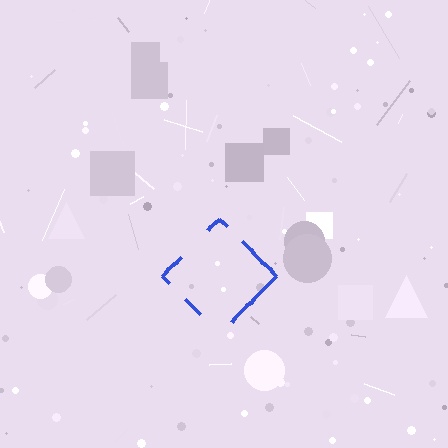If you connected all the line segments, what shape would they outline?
They would outline a diamond.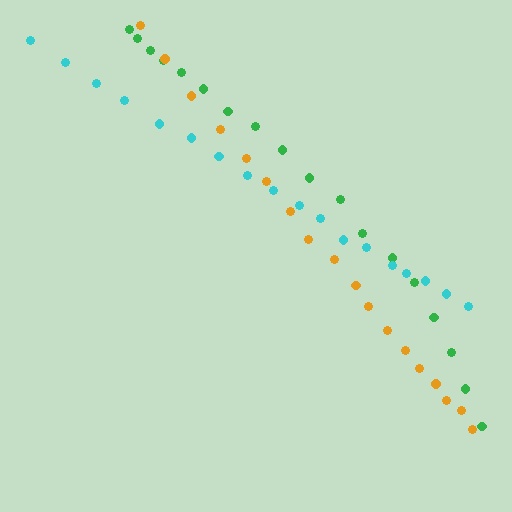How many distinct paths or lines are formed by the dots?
There are 3 distinct paths.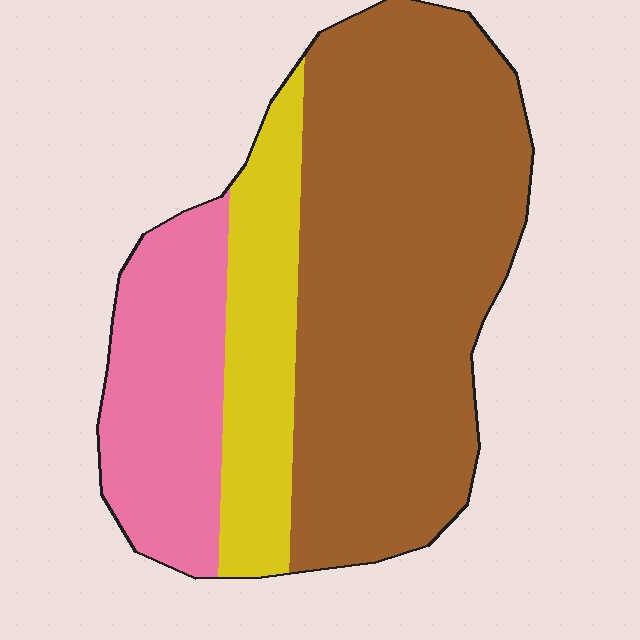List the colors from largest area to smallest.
From largest to smallest: brown, pink, yellow.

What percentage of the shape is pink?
Pink takes up between a sixth and a third of the shape.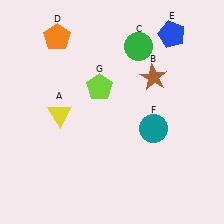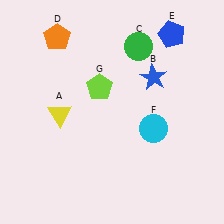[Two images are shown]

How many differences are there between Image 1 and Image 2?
There are 2 differences between the two images.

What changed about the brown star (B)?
In Image 1, B is brown. In Image 2, it changed to blue.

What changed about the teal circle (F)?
In Image 1, F is teal. In Image 2, it changed to cyan.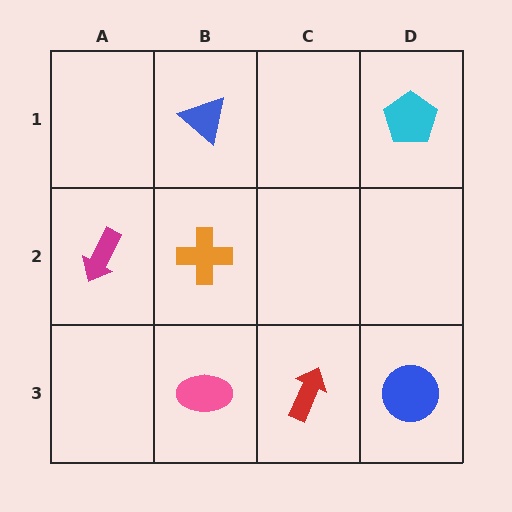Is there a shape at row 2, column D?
No, that cell is empty.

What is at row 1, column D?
A cyan pentagon.